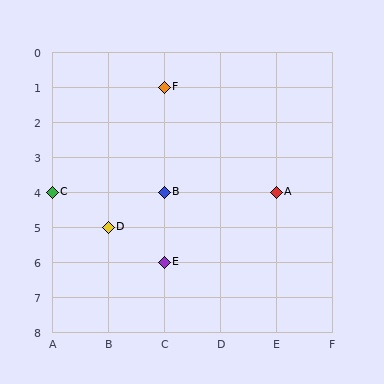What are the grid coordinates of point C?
Point C is at grid coordinates (A, 4).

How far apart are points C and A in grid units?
Points C and A are 4 columns apart.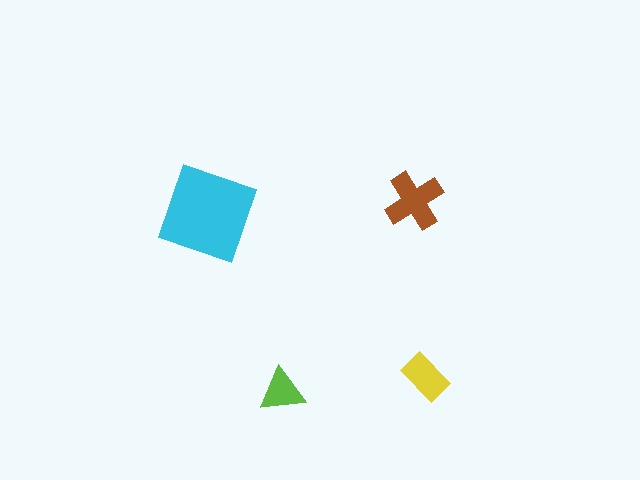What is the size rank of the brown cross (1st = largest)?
2nd.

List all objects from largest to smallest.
The cyan diamond, the brown cross, the yellow rectangle, the lime triangle.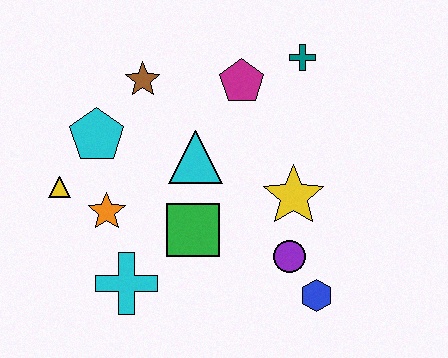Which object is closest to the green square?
The cyan triangle is closest to the green square.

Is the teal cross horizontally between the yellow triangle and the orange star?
No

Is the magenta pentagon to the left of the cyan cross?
No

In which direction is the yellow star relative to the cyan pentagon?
The yellow star is to the right of the cyan pentagon.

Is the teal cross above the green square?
Yes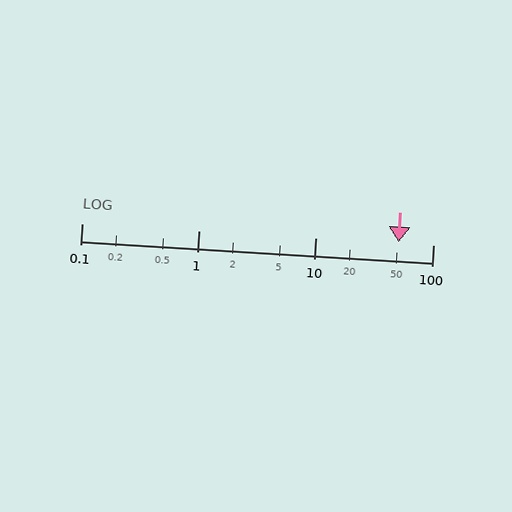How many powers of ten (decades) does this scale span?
The scale spans 3 decades, from 0.1 to 100.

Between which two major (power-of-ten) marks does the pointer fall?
The pointer is between 10 and 100.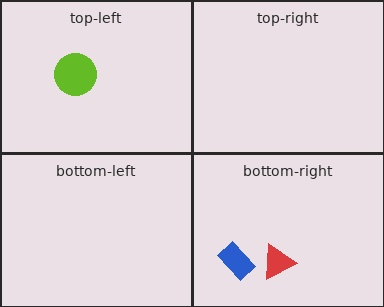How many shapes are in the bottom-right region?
2.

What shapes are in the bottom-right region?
The red triangle, the blue rectangle.